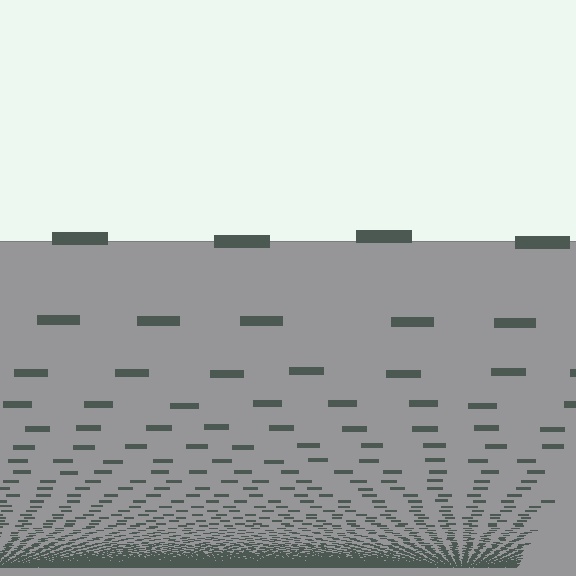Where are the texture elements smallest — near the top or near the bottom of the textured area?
Near the bottom.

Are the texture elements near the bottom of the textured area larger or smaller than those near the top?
Smaller. The gradient is inverted — elements near the bottom are smaller and denser.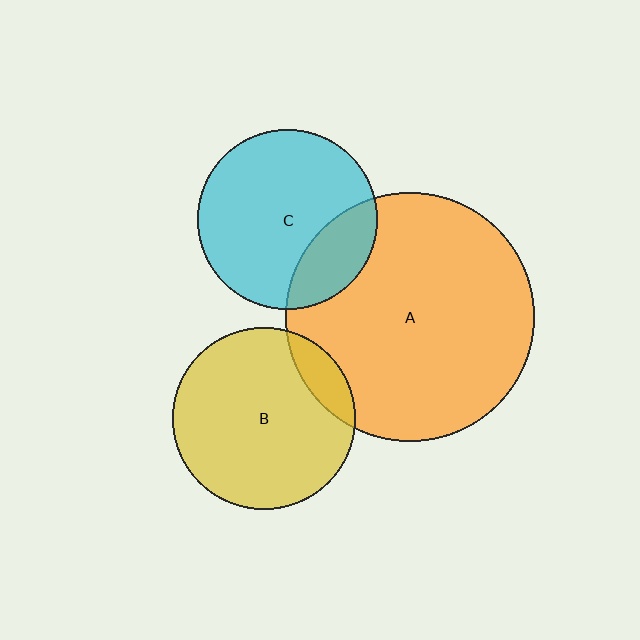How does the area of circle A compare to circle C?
Approximately 1.9 times.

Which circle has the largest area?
Circle A (orange).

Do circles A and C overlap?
Yes.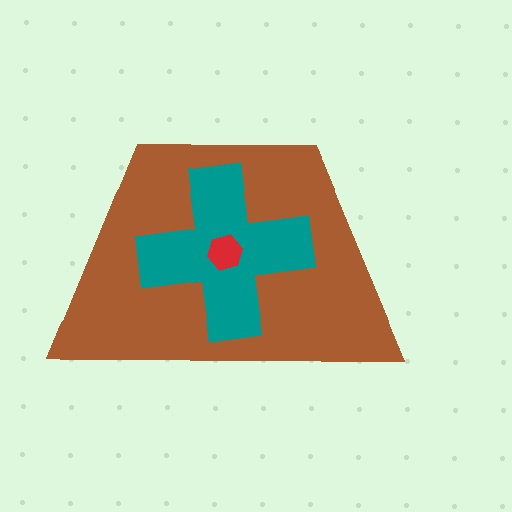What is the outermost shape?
The brown trapezoid.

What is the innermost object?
The red hexagon.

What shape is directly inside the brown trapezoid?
The teal cross.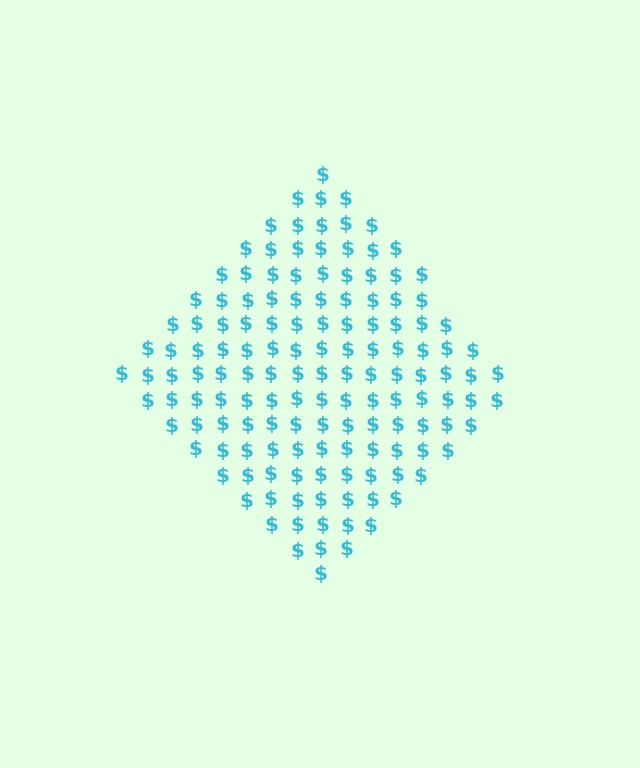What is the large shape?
The large shape is a diamond.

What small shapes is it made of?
It is made of small dollar signs.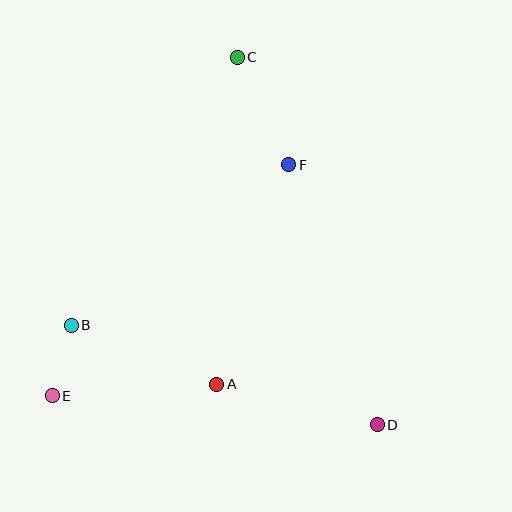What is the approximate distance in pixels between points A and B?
The distance between A and B is approximately 157 pixels.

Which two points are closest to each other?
Points B and E are closest to each other.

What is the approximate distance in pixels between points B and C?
The distance between B and C is approximately 315 pixels.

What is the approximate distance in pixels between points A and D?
The distance between A and D is approximately 165 pixels.